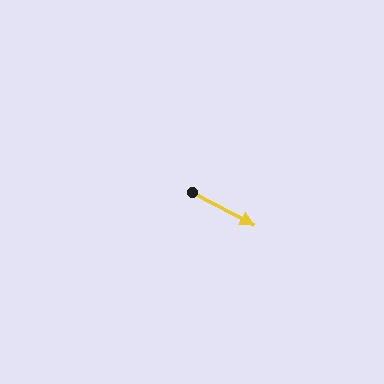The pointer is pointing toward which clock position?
Roughly 4 o'clock.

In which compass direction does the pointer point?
Southeast.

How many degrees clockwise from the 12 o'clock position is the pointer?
Approximately 118 degrees.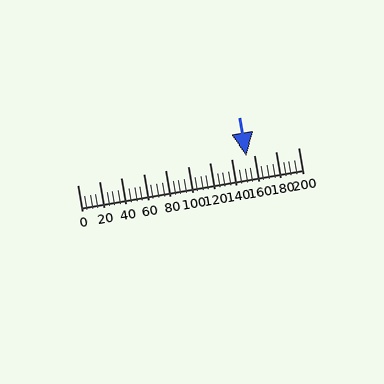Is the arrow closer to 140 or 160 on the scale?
The arrow is closer to 160.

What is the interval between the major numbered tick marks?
The major tick marks are spaced 20 units apart.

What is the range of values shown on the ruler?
The ruler shows values from 0 to 200.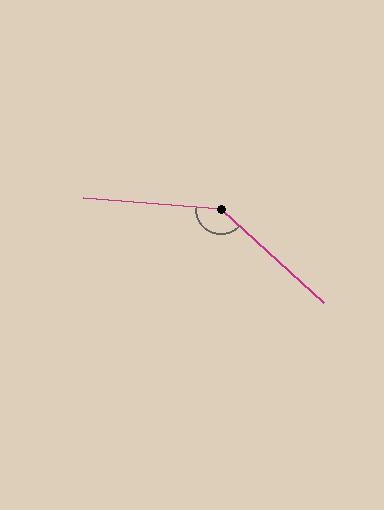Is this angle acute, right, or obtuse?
It is obtuse.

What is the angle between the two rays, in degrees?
Approximately 142 degrees.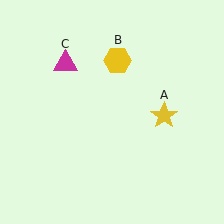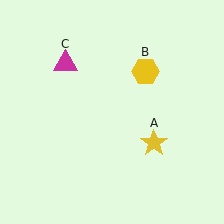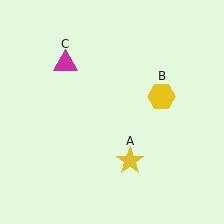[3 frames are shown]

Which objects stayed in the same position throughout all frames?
Magenta triangle (object C) remained stationary.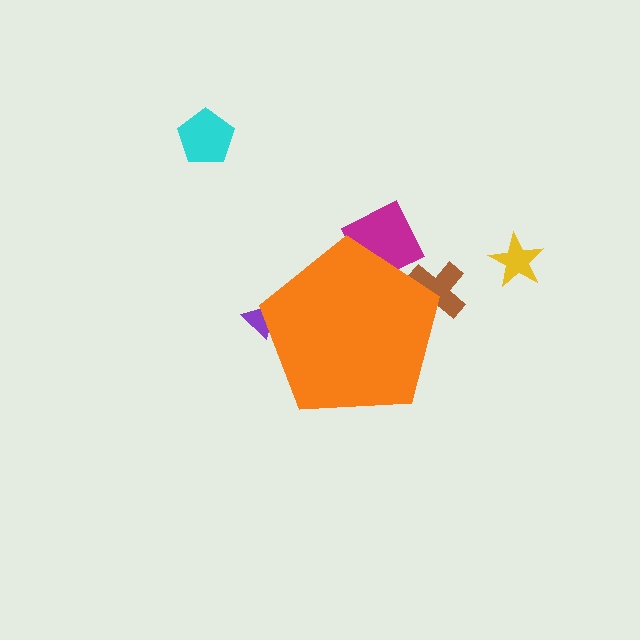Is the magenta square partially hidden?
Yes, the magenta square is partially hidden behind the orange pentagon.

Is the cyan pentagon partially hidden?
No, the cyan pentagon is fully visible.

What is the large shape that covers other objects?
An orange pentagon.